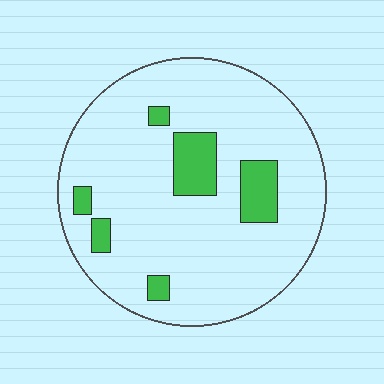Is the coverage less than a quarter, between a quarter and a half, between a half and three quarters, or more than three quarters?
Less than a quarter.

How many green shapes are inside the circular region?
6.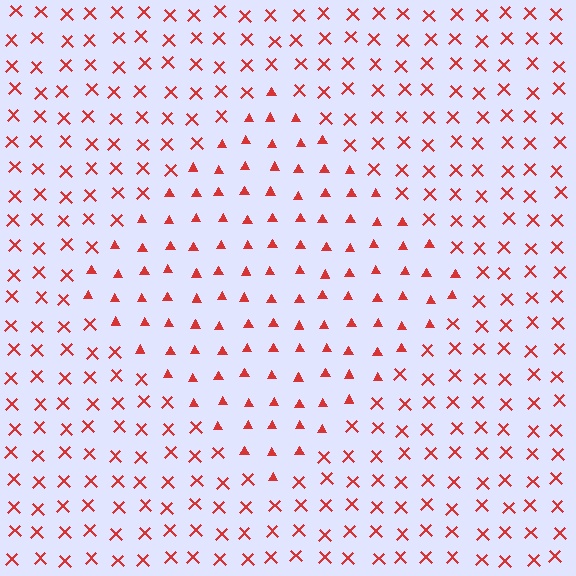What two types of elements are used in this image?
The image uses triangles inside the diamond region and X marks outside it.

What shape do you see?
I see a diamond.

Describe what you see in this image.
The image is filled with small red elements arranged in a uniform grid. A diamond-shaped region contains triangles, while the surrounding area contains X marks. The boundary is defined purely by the change in element shape.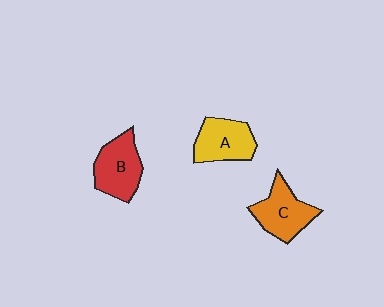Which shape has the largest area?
Shape B (red).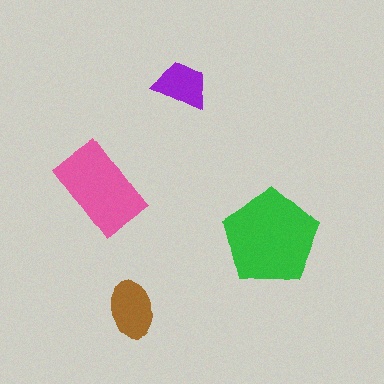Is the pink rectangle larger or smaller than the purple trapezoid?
Larger.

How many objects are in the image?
There are 4 objects in the image.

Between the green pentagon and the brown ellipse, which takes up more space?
The green pentagon.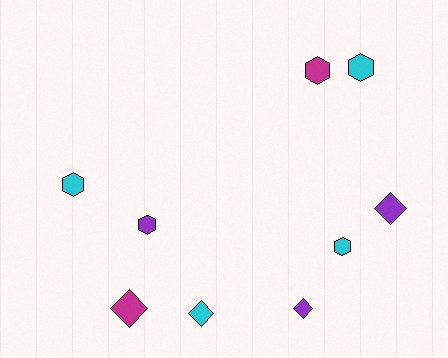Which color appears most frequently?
Cyan, with 4 objects.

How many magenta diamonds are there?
There is 1 magenta diamond.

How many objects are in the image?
There are 9 objects.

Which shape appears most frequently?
Hexagon, with 5 objects.